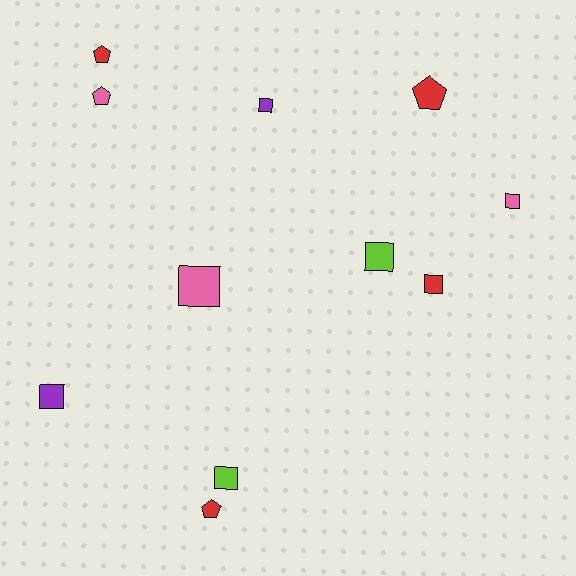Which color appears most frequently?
Red, with 4 objects.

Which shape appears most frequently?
Square, with 7 objects.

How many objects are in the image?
There are 11 objects.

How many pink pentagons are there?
There is 1 pink pentagon.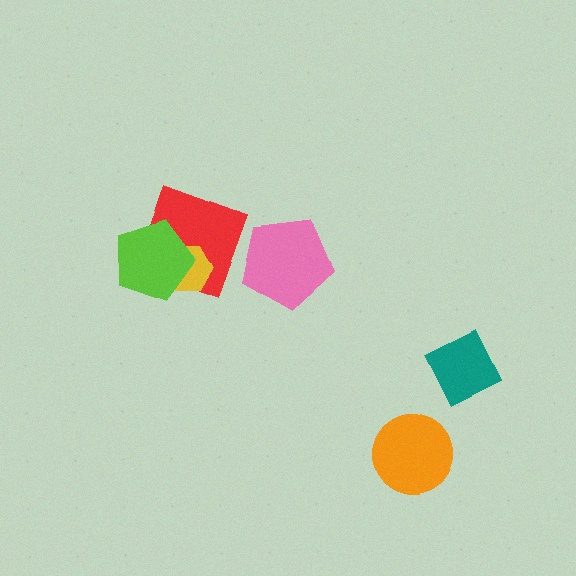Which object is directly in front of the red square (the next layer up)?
The yellow hexagon is directly in front of the red square.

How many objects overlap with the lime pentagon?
2 objects overlap with the lime pentagon.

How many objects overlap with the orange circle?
0 objects overlap with the orange circle.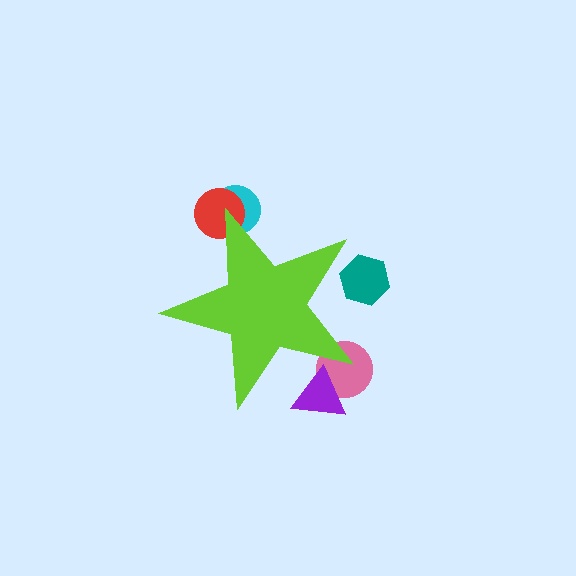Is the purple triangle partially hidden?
Yes, the purple triangle is partially hidden behind the lime star.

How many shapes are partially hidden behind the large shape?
5 shapes are partially hidden.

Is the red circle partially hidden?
Yes, the red circle is partially hidden behind the lime star.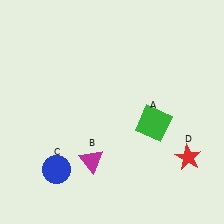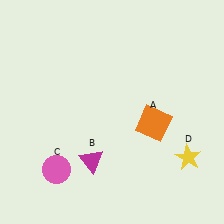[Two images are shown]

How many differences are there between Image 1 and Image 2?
There are 3 differences between the two images.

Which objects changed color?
A changed from green to orange. C changed from blue to pink. D changed from red to yellow.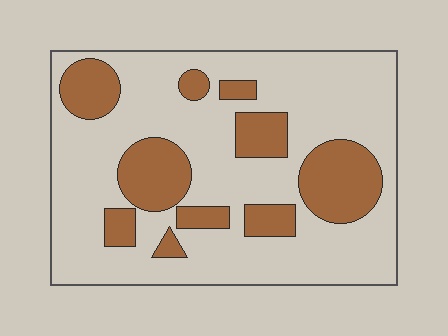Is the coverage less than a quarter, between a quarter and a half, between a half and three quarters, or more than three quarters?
Between a quarter and a half.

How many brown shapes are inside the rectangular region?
10.